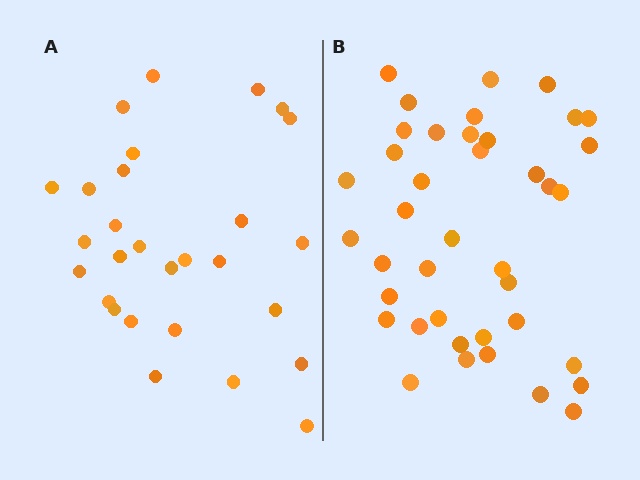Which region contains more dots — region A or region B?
Region B (the right region) has more dots.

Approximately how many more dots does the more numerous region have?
Region B has roughly 12 or so more dots than region A.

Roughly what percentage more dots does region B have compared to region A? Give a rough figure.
About 45% more.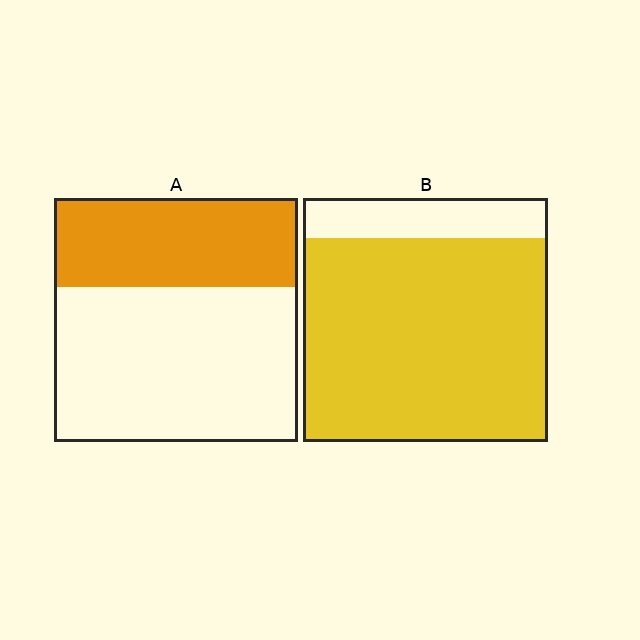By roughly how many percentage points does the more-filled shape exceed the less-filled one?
By roughly 45 percentage points (B over A).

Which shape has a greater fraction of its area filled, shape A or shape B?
Shape B.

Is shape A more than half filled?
No.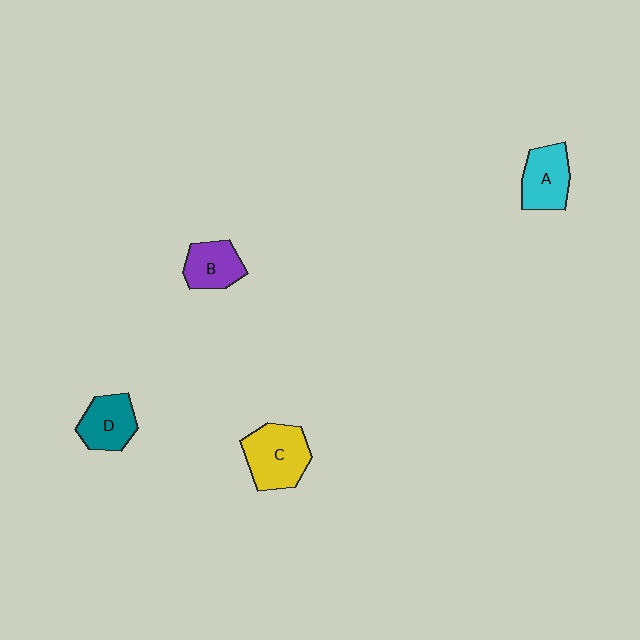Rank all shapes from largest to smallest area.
From largest to smallest: C (yellow), A (cyan), D (teal), B (purple).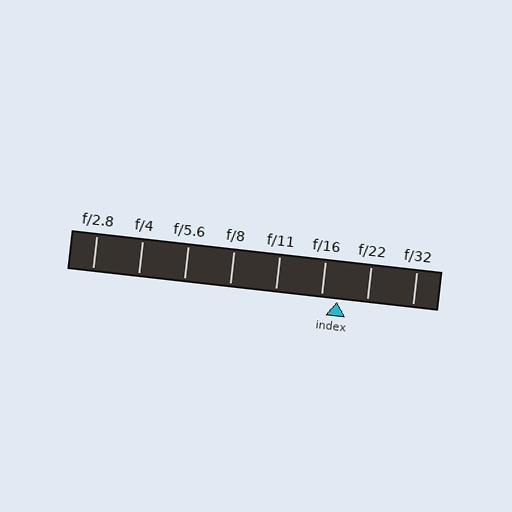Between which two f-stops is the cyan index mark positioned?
The index mark is between f/16 and f/22.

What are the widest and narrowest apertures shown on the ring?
The widest aperture shown is f/2.8 and the narrowest is f/32.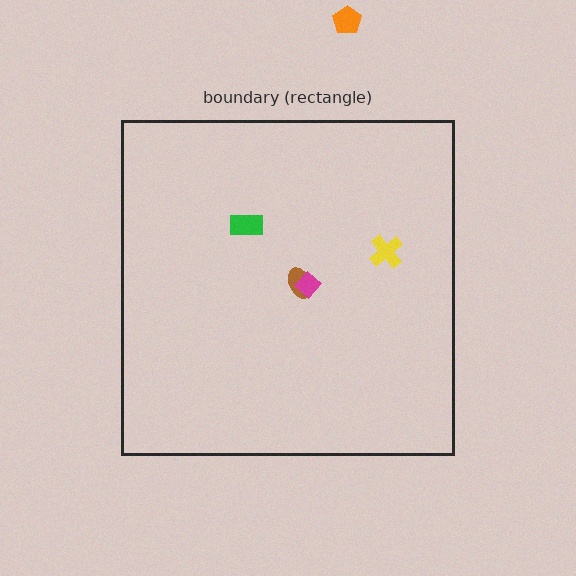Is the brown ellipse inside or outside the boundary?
Inside.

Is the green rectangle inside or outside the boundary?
Inside.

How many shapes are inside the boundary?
4 inside, 1 outside.